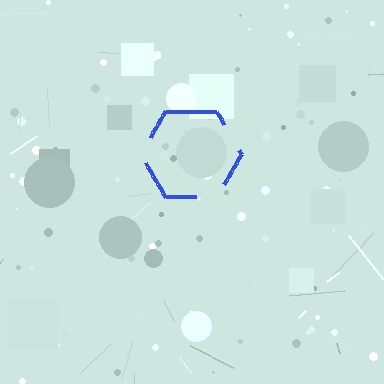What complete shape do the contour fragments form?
The contour fragments form a hexagon.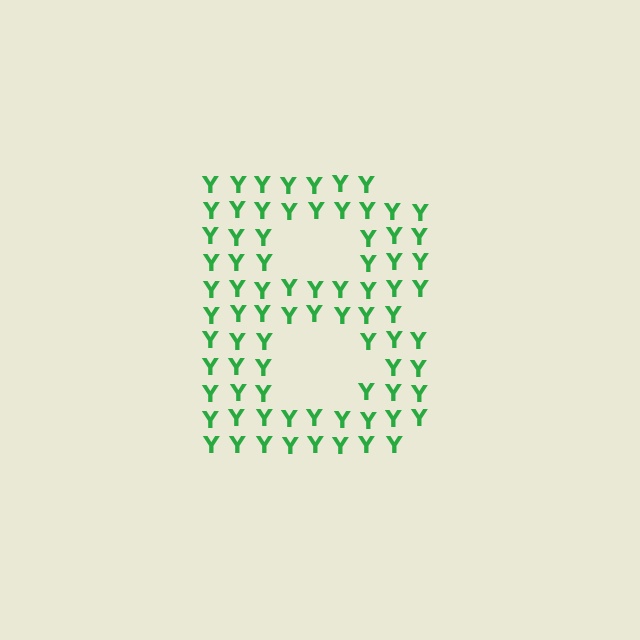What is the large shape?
The large shape is the letter B.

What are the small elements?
The small elements are letter Y's.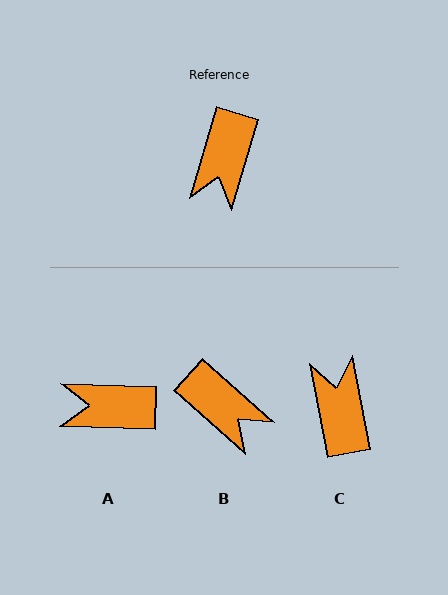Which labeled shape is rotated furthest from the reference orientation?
C, about 153 degrees away.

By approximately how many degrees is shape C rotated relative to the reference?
Approximately 153 degrees clockwise.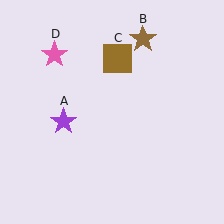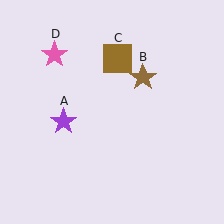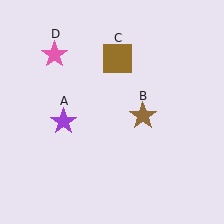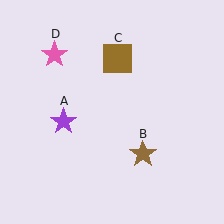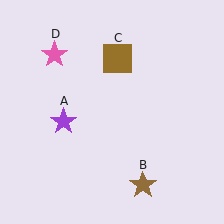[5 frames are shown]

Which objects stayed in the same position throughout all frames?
Purple star (object A) and brown square (object C) and pink star (object D) remained stationary.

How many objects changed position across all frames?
1 object changed position: brown star (object B).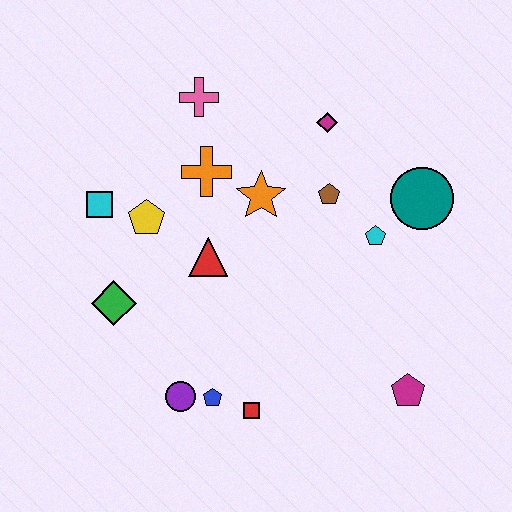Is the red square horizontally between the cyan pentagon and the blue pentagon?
Yes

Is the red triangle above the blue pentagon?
Yes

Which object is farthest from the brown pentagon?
The purple circle is farthest from the brown pentagon.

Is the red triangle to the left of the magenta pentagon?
Yes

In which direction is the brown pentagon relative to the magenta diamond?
The brown pentagon is below the magenta diamond.